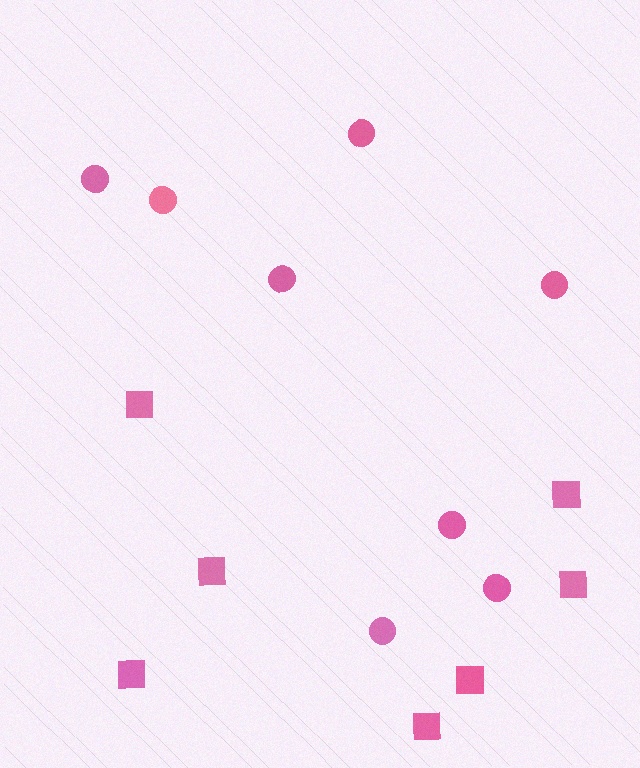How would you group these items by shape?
There are 2 groups: one group of circles (8) and one group of squares (7).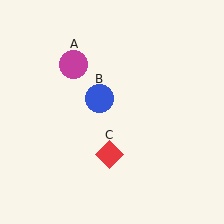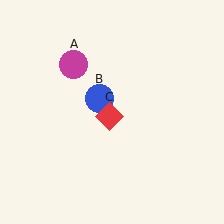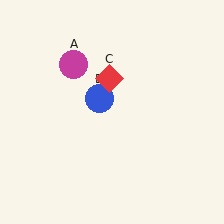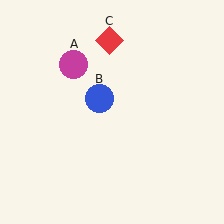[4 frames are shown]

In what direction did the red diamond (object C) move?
The red diamond (object C) moved up.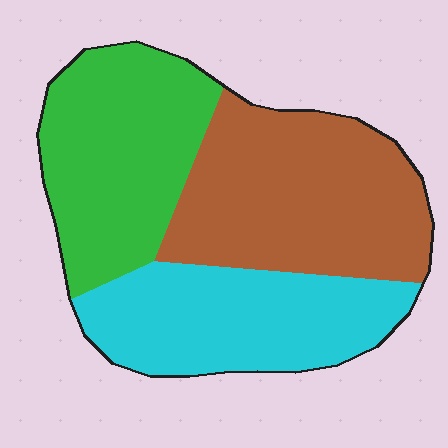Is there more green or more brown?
Brown.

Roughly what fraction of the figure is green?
Green takes up about one third (1/3) of the figure.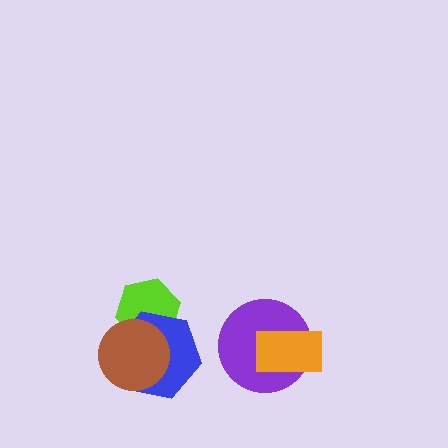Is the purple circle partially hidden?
Yes, it is partially covered by another shape.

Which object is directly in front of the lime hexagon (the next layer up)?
The blue hexagon is directly in front of the lime hexagon.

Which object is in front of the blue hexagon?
The brown circle is in front of the blue hexagon.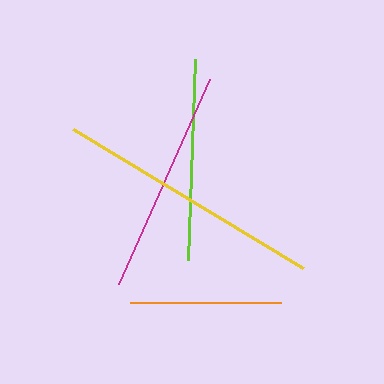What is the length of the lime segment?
The lime segment is approximately 201 pixels long.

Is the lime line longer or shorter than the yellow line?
The yellow line is longer than the lime line.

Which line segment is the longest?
The yellow line is the longest at approximately 269 pixels.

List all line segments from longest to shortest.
From longest to shortest: yellow, magenta, lime, orange.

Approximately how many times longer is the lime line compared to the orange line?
The lime line is approximately 1.3 times the length of the orange line.